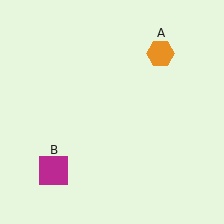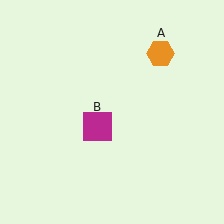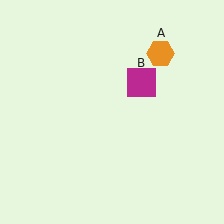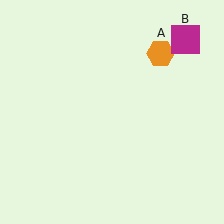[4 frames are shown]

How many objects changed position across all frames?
1 object changed position: magenta square (object B).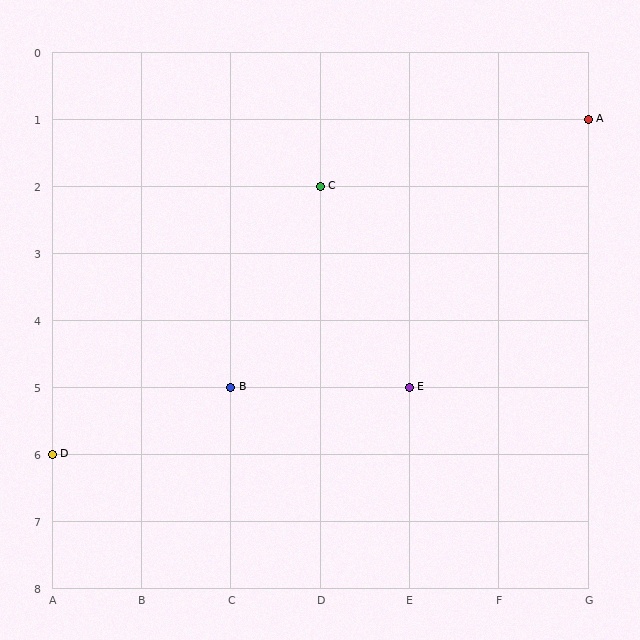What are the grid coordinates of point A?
Point A is at grid coordinates (G, 1).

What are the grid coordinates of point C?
Point C is at grid coordinates (D, 2).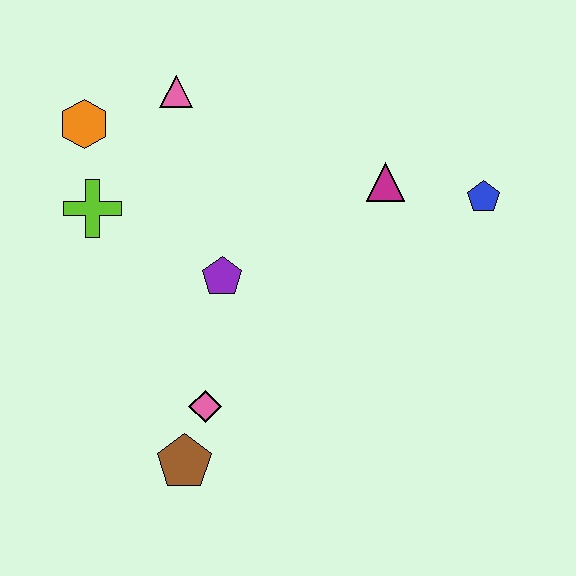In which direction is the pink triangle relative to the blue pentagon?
The pink triangle is to the left of the blue pentagon.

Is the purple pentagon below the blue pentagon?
Yes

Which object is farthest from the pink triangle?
The brown pentagon is farthest from the pink triangle.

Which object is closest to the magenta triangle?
The blue pentagon is closest to the magenta triangle.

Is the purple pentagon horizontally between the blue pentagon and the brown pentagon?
Yes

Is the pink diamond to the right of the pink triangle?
Yes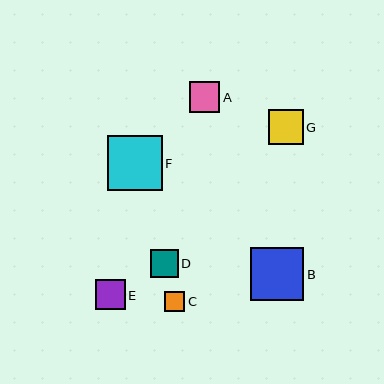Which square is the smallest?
Square C is the smallest with a size of approximately 20 pixels.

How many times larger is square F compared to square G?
Square F is approximately 1.6 times the size of square G.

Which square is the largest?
Square F is the largest with a size of approximately 55 pixels.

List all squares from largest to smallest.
From largest to smallest: F, B, G, A, E, D, C.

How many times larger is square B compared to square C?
Square B is approximately 2.7 times the size of square C.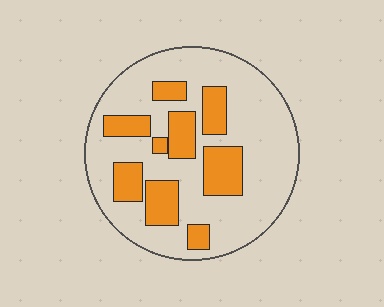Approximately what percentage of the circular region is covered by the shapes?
Approximately 25%.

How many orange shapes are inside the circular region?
9.